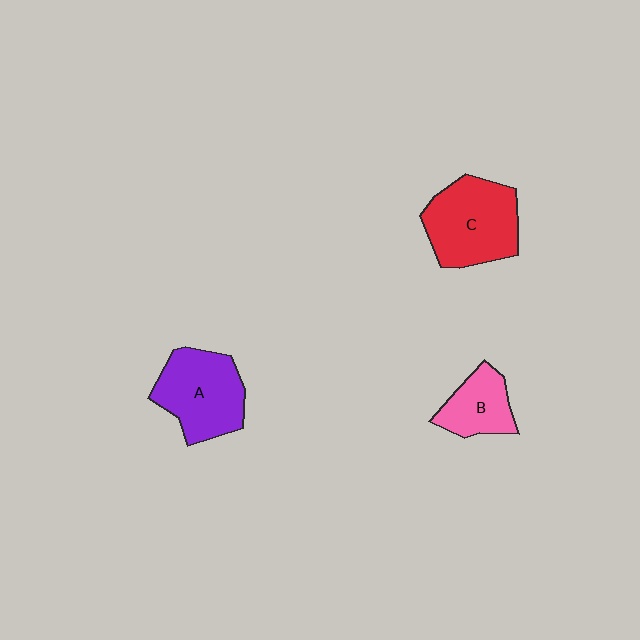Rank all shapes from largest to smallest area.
From largest to smallest: C (red), A (purple), B (pink).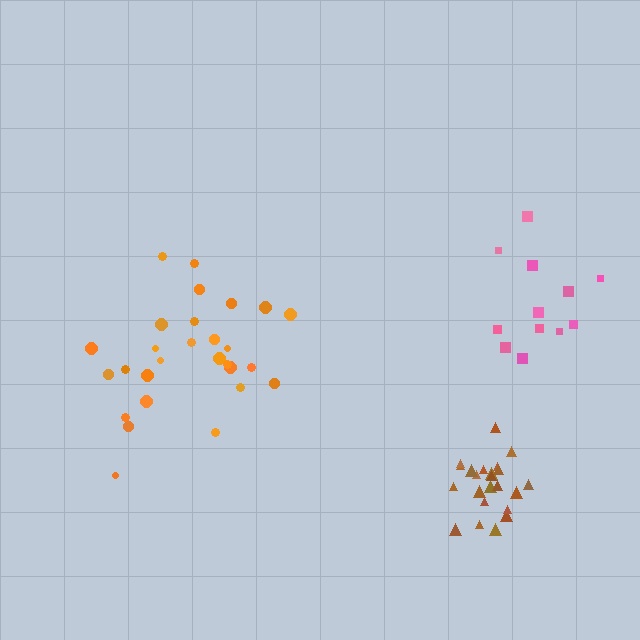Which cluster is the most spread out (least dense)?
Pink.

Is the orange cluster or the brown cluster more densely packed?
Brown.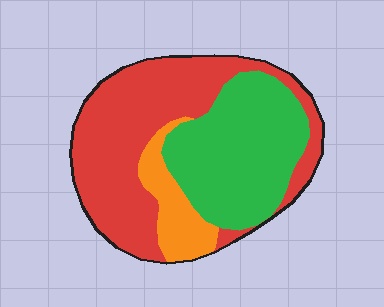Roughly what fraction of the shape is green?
Green covers about 40% of the shape.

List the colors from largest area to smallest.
From largest to smallest: red, green, orange.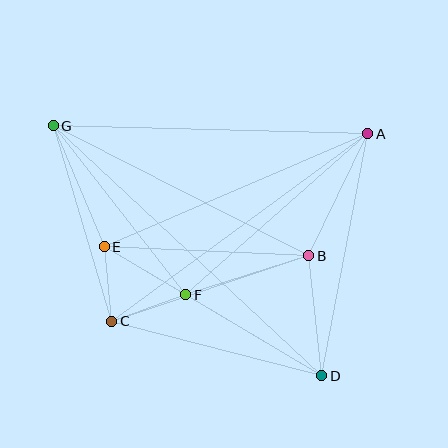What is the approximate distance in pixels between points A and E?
The distance between A and E is approximately 287 pixels.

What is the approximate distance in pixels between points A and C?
The distance between A and C is approximately 317 pixels.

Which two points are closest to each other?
Points C and E are closest to each other.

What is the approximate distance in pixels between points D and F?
The distance between D and F is approximately 158 pixels.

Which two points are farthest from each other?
Points D and G are farthest from each other.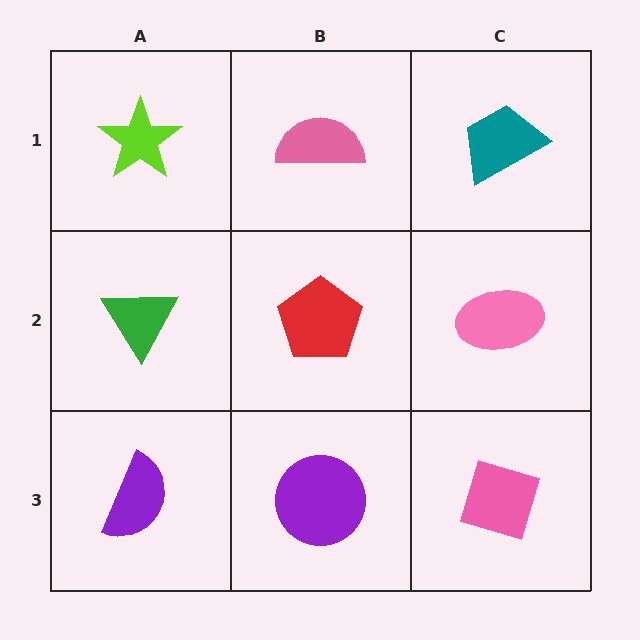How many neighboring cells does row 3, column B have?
3.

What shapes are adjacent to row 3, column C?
A pink ellipse (row 2, column C), a purple circle (row 3, column B).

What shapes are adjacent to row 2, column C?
A teal trapezoid (row 1, column C), a pink diamond (row 3, column C), a red pentagon (row 2, column B).